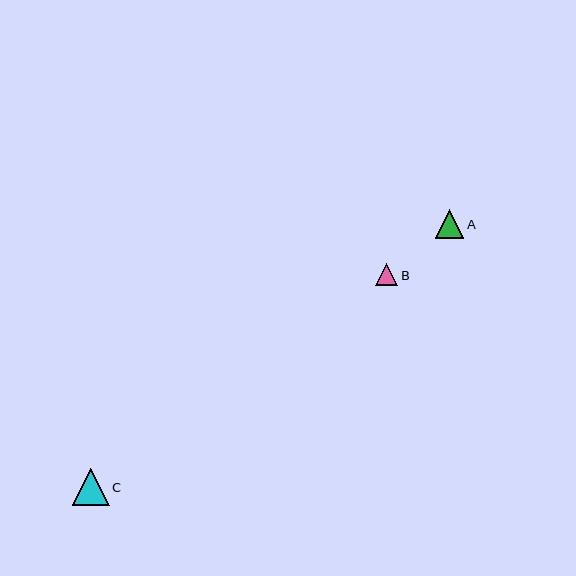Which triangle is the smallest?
Triangle B is the smallest with a size of approximately 22 pixels.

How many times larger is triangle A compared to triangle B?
Triangle A is approximately 1.3 times the size of triangle B.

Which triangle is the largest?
Triangle C is the largest with a size of approximately 37 pixels.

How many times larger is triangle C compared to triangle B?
Triangle C is approximately 1.6 times the size of triangle B.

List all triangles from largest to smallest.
From largest to smallest: C, A, B.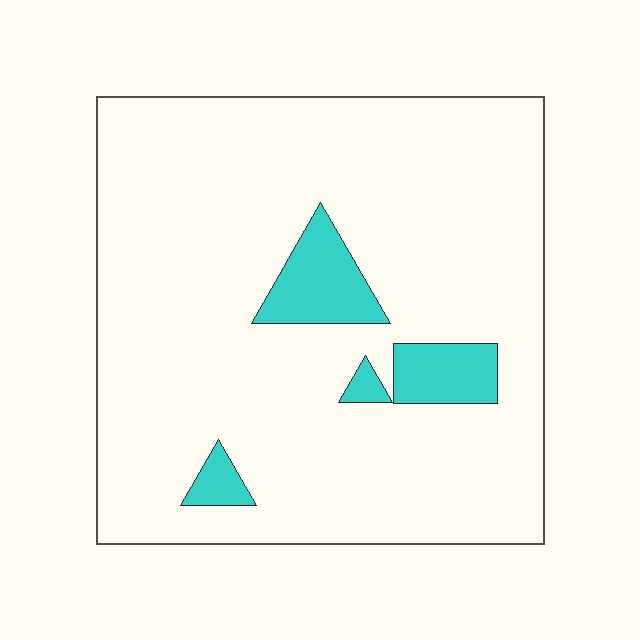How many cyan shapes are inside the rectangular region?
4.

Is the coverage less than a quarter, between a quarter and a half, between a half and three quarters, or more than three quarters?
Less than a quarter.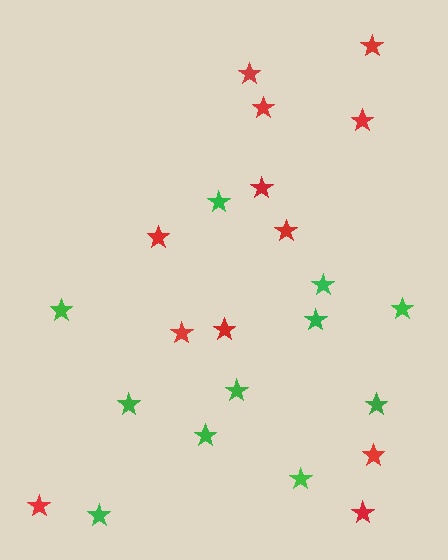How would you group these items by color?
There are 2 groups: one group of green stars (11) and one group of red stars (12).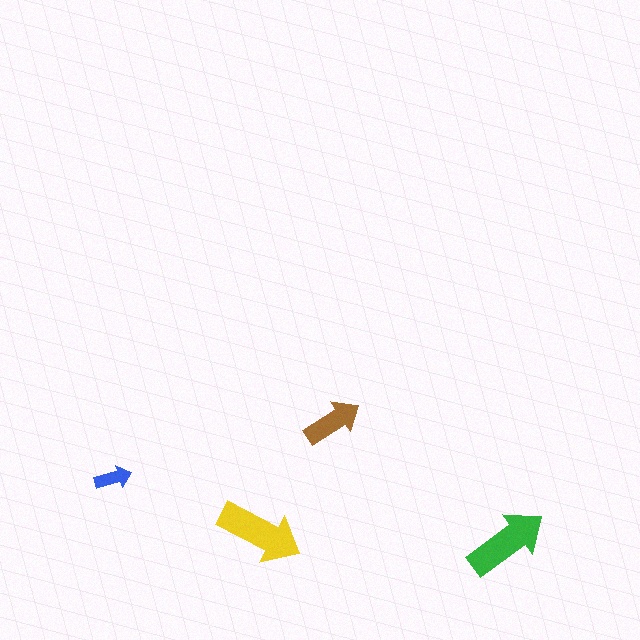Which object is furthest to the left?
The blue arrow is leftmost.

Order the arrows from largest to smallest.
the yellow one, the green one, the brown one, the blue one.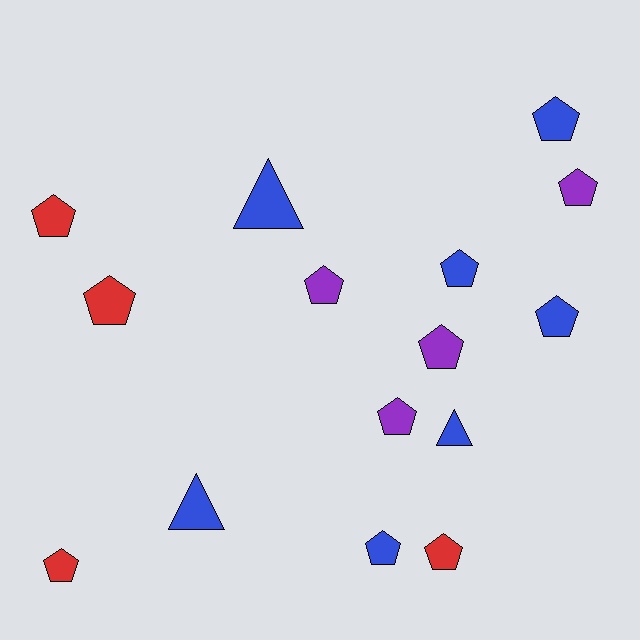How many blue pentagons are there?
There are 4 blue pentagons.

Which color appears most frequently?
Blue, with 7 objects.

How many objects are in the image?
There are 15 objects.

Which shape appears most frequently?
Pentagon, with 12 objects.